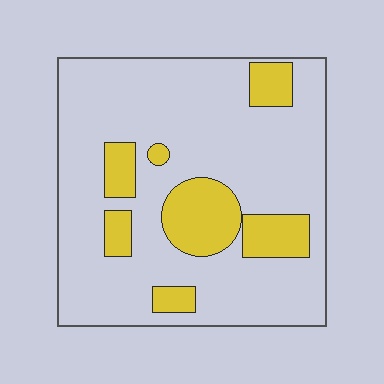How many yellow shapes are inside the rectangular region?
7.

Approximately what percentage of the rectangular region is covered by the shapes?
Approximately 20%.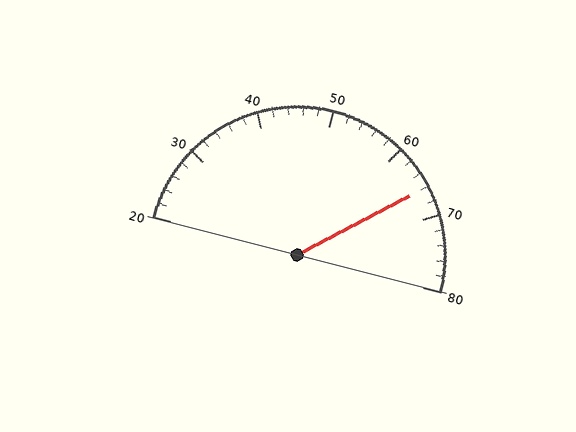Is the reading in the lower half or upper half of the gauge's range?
The reading is in the upper half of the range (20 to 80).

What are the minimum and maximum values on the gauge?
The gauge ranges from 20 to 80.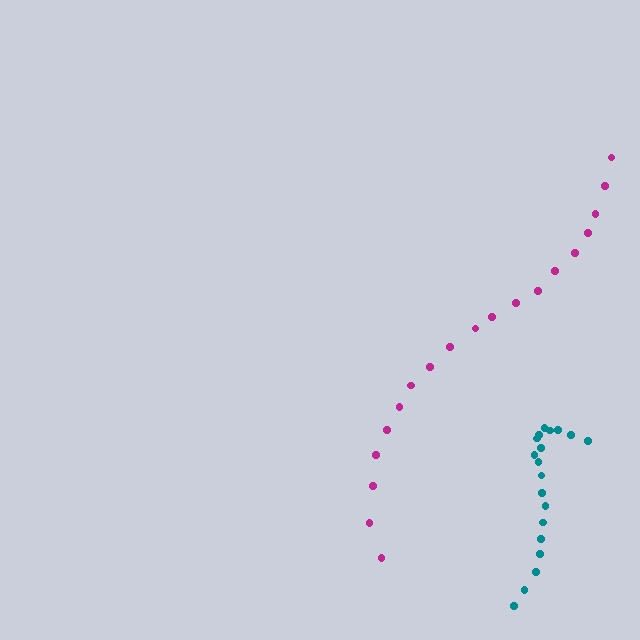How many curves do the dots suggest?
There are 2 distinct paths.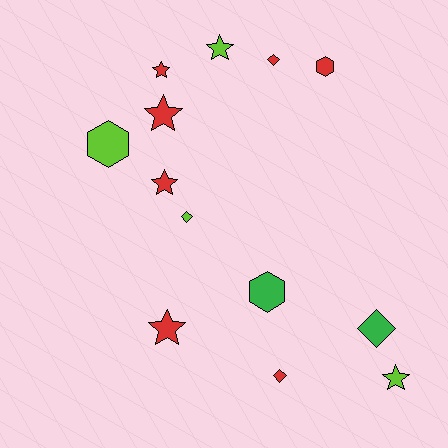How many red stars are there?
There are 4 red stars.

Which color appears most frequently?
Red, with 7 objects.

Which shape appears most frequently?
Star, with 6 objects.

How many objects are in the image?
There are 13 objects.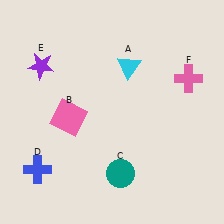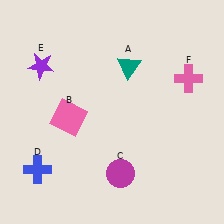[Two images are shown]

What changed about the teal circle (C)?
In Image 1, C is teal. In Image 2, it changed to magenta.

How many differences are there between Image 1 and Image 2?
There are 2 differences between the two images.